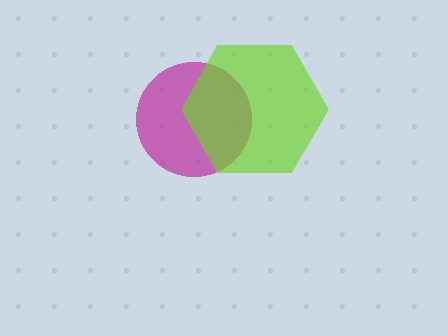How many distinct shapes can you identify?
There are 2 distinct shapes: a magenta circle, a lime hexagon.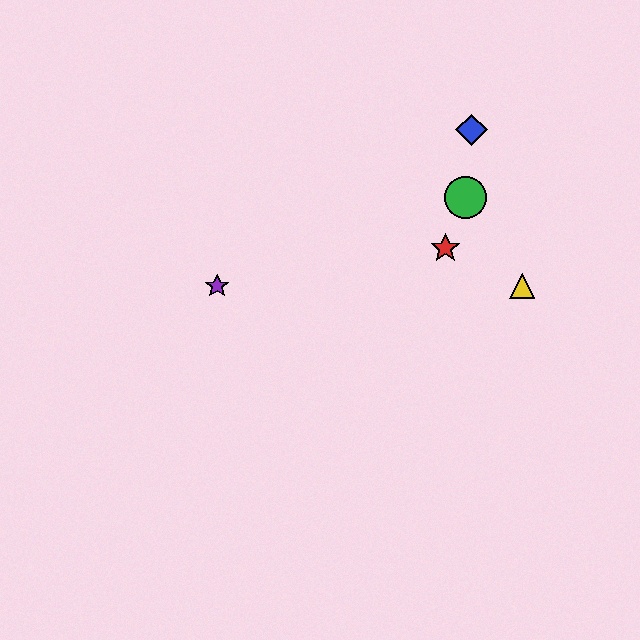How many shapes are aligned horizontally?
2 shapes (the yellow triangle, the purple star) are aligned horizontally.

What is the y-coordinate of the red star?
The red star is at y≈248.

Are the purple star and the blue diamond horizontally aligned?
No, the purple star is at y≈286 and the blue diamond is at y≈130.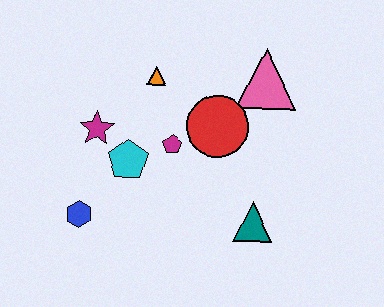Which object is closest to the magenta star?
The cyan pentagon is closest to the magenta star.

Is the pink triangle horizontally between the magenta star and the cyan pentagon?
No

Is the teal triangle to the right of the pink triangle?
No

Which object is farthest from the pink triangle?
The blue hexagon is farthest from the pink triangle.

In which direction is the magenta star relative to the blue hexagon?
The magenta star is above the blue hexagon.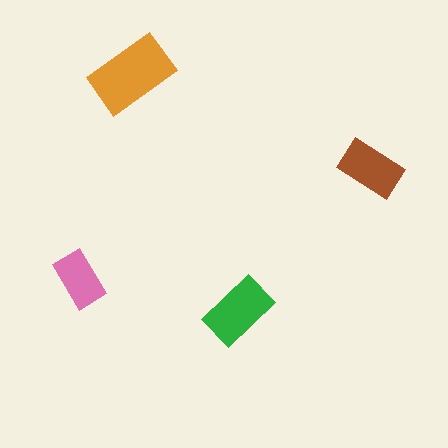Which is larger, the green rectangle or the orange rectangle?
The orange one.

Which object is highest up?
The orange rectangle is topmost.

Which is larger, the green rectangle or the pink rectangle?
The green one.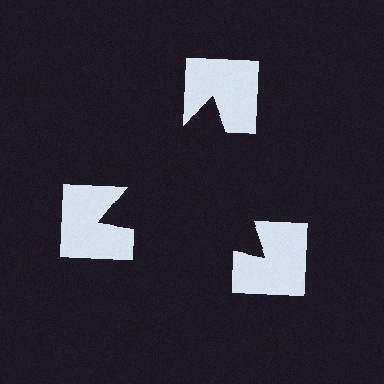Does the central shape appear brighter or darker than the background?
It typically appears slightly darker than the background, even though no actual brightness change is drawn.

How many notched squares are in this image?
There are 3 — one at each vertex of the illusory triangle.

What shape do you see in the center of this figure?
An illusory triangle — its edges are inferred from the aligned wedge cuts in the notched squares, not physically drawn.